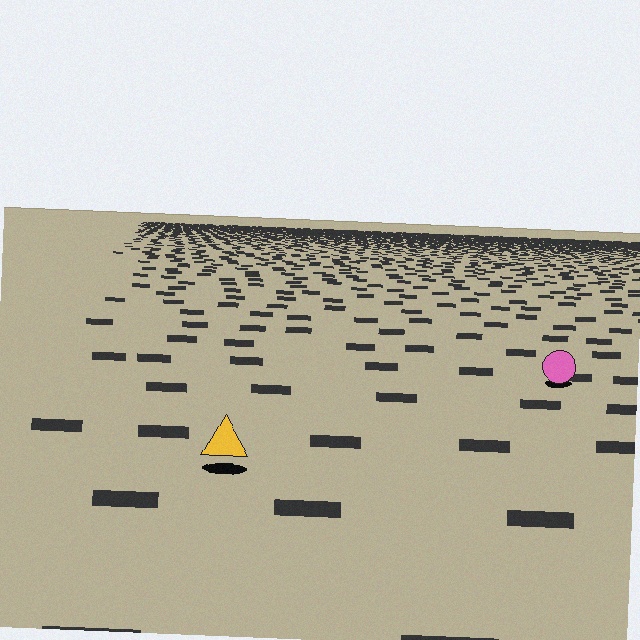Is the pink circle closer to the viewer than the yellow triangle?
No. The yellow triangle is closer — you can tell from the texture gradient: the ground texture is coarser near it.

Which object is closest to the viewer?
The yellow triangle is closest. The texture marks near it are larger and more spread out.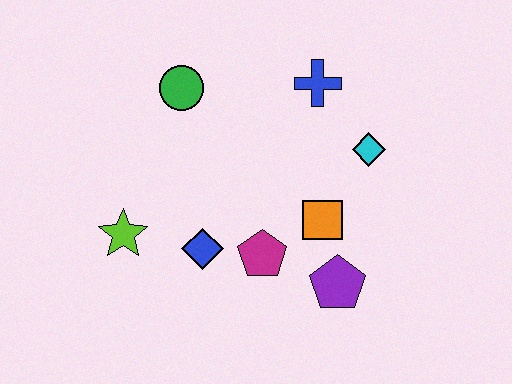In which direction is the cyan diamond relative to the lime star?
The cyan diamond is to the right of the lime star.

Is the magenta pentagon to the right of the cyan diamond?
No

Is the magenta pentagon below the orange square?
Yes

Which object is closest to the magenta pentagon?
The blue diamond is closest to the magenta pentagon.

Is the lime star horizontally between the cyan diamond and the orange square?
No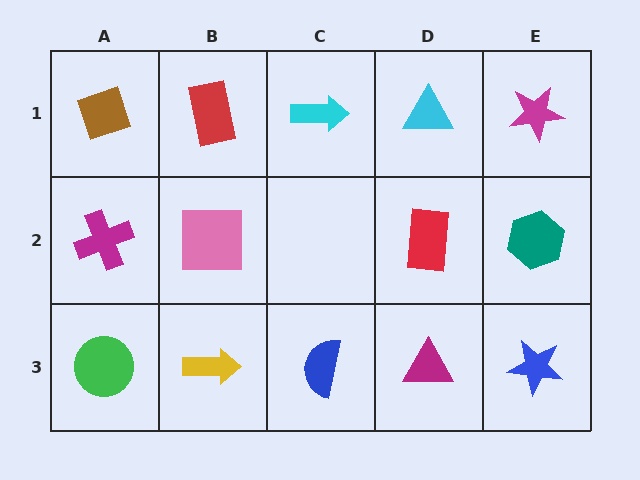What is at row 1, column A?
A brown diamond.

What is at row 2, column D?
A red rectangle.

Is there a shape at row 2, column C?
No, that cell is empty.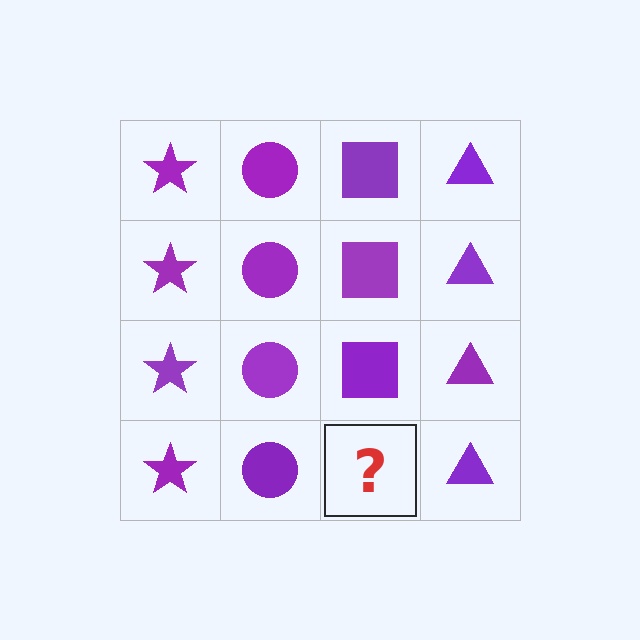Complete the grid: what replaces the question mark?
The question mark should be replaced with a purple square.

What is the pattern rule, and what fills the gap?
The rule is that each column has a consistent shape. The gap should be filled with a purple square.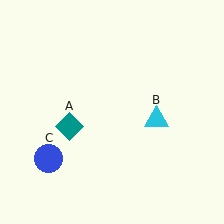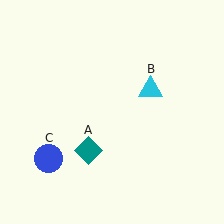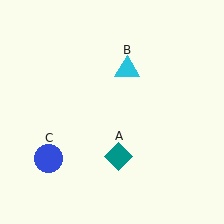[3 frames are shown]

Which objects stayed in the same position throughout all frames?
Blue circle (object C) remained stationary.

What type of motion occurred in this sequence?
The teal diamond (object A), cyan triangle (object B) rotated counterclockwise around the center of the scene.